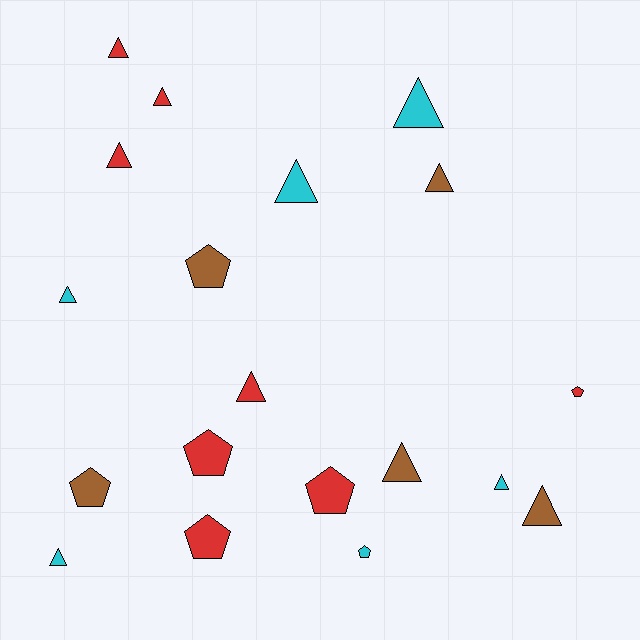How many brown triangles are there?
There are 3 brown triangles.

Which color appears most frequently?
Red, with 8 objects.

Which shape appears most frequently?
Triangle, with 12 objects.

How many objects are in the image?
There are 19 objects.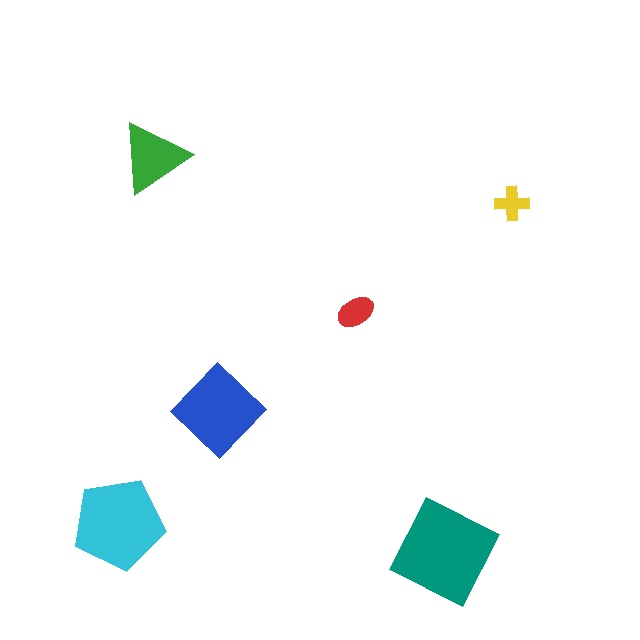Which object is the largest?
The teal diamond.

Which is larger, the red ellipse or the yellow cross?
The red ellipse.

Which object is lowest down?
The teal diamond is bottommost.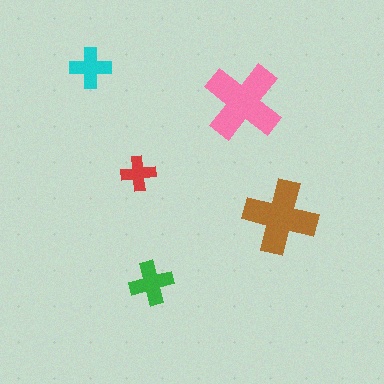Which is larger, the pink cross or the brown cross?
The pink one.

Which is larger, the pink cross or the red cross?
The pink one.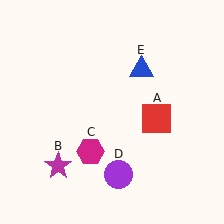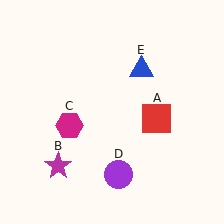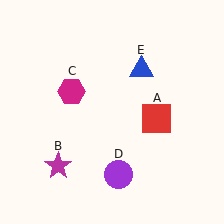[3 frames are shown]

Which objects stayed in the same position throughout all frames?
Red square (object A) and magenta star (object B) and purple circle (object D) and blue triangle (object E) remained stationary.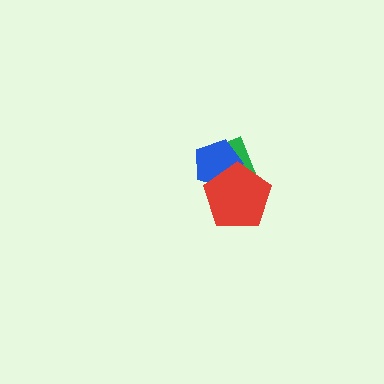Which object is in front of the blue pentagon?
The red pentagon is in front of the blue pentagon.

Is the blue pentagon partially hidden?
Yes, it is partially covered by another shape.